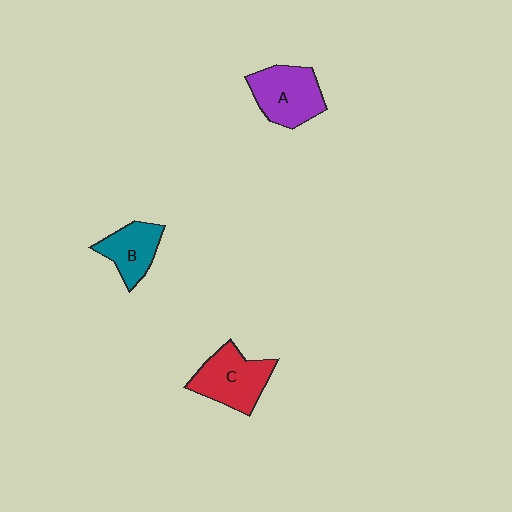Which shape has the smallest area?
Shape B (teal).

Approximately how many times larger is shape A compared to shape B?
Approximately 1.3 times.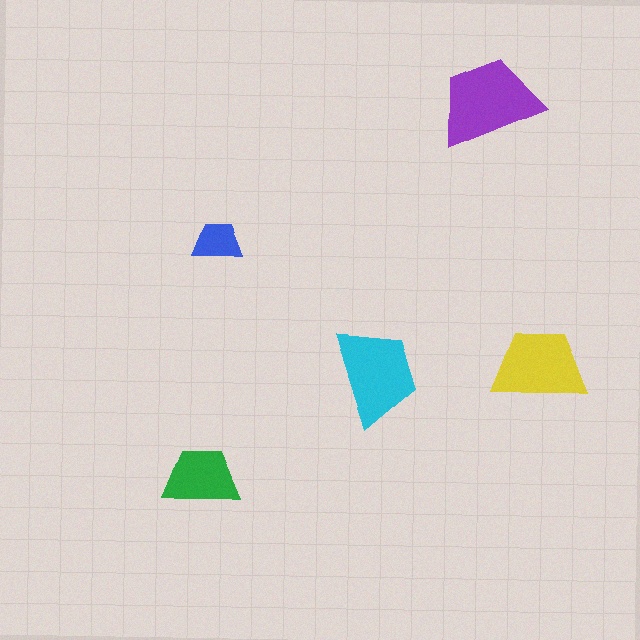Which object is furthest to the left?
The green trapezoid is leftmost.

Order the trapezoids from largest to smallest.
the purple one, the cyan one, the yellow one, the green one, the blue one.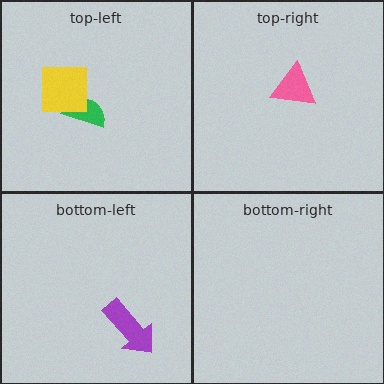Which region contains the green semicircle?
The top-left region.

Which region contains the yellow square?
The top-left region.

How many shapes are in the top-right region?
1.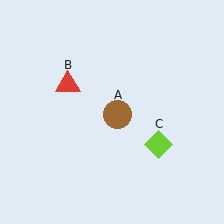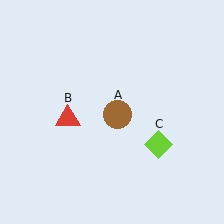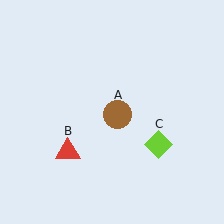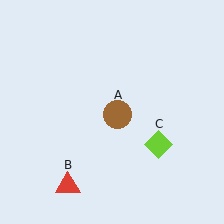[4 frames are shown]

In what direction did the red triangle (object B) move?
The red triangle (object B) moved down.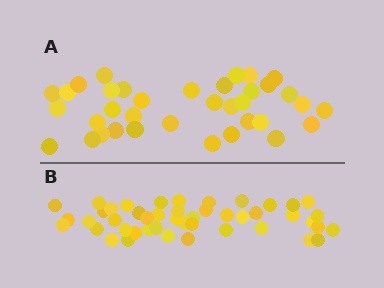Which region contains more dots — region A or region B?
Region B (the bottom region) has more dots.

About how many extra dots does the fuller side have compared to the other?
Region B has roughly 10 or so more dots than region A.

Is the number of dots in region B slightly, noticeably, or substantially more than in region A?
Region B has noticeably more, but not dramatically so. The ratio is roughly 1.3 to 1.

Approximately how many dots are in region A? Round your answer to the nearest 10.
About 40 dots. (The exact count is 36, which rounds to 40.)